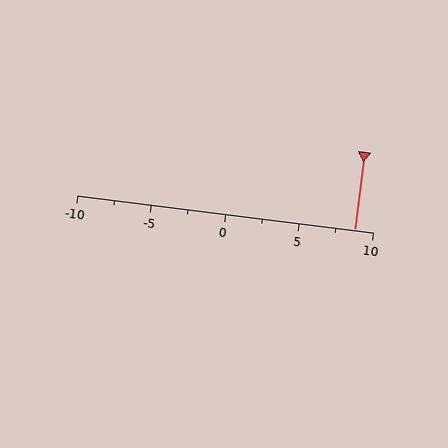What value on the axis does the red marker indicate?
The marker indicates approximately 8.8.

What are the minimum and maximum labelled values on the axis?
The axis runs from -10 to 10.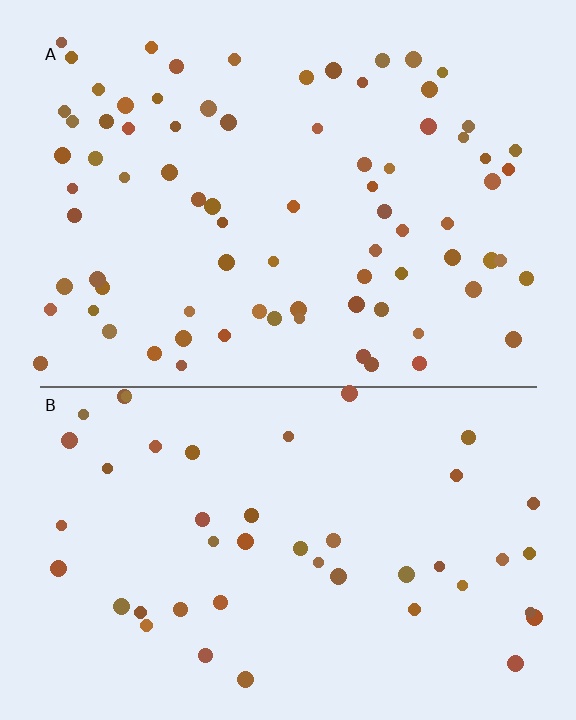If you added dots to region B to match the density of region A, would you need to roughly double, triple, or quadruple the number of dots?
Approximately double.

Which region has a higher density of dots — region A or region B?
A (the top).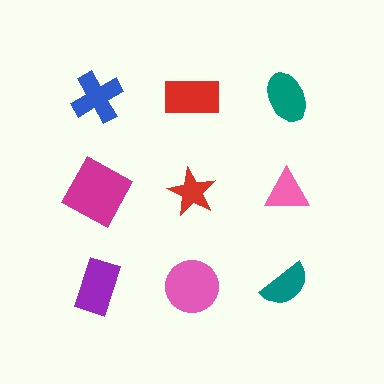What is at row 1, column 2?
A red rectangle.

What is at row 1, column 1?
A blue cross.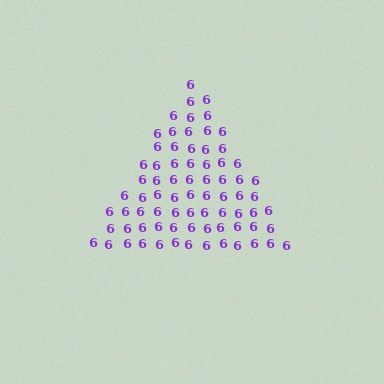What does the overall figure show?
The overall figure shows a triangle.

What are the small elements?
The small elements are digit 6's.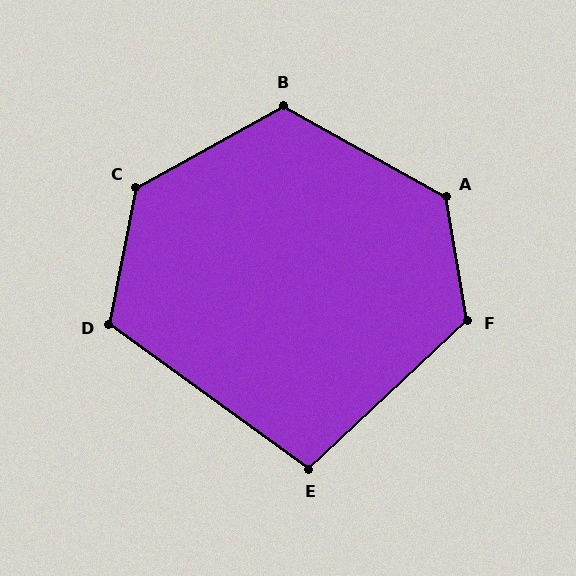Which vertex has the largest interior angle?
C, at approximately 130 degrees.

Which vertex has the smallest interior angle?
E, at approximately 101 degrees.